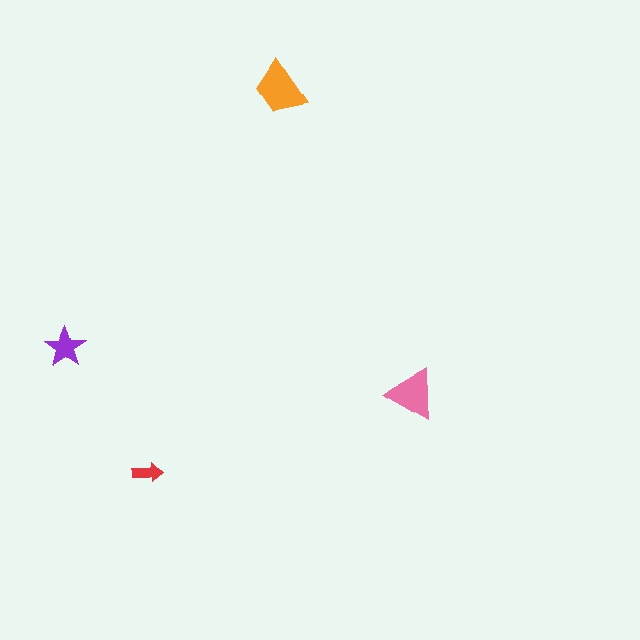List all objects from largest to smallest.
The orange trapezoid, the pink triangle, the purple star, the red arrow.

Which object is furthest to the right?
The pink triangle is rightmost.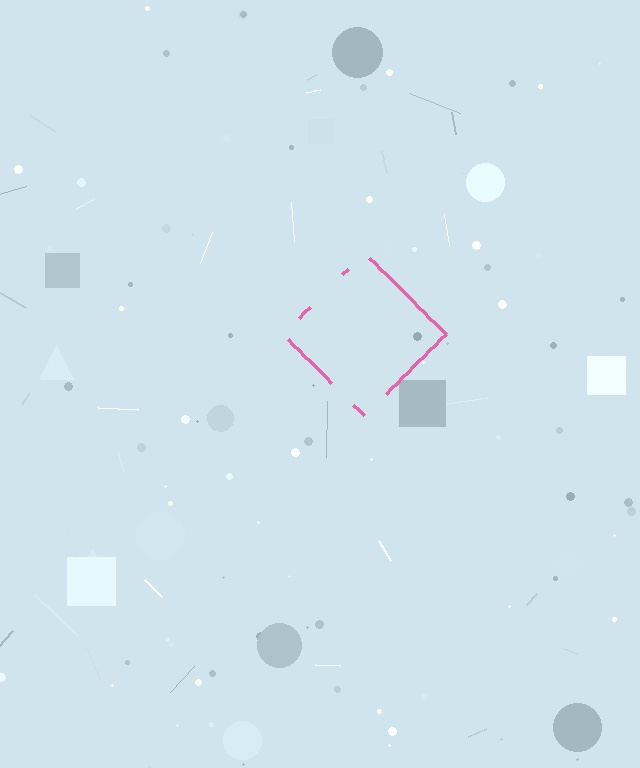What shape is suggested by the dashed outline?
The dashed outline suggests a diamond.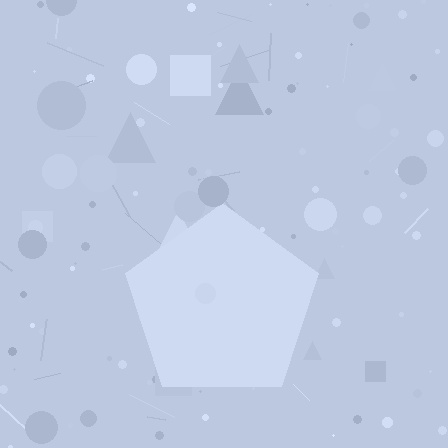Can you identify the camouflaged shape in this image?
The camouflaged shape is a pentagon.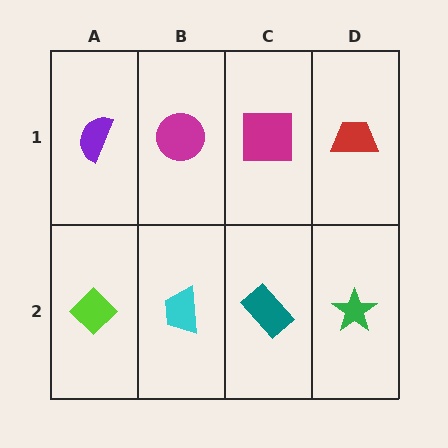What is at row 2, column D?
A green star.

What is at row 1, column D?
A red trapezoid.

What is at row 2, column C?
A teal rectangle.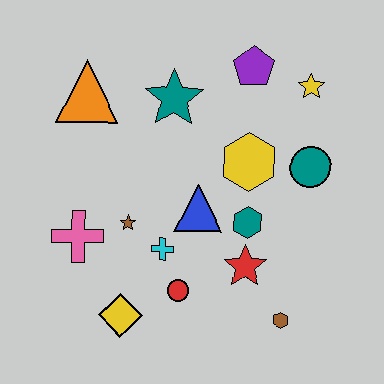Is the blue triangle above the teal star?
No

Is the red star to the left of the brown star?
No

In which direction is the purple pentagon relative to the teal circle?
The purple pentagon is above the teal circle.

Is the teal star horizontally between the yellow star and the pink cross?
Yes